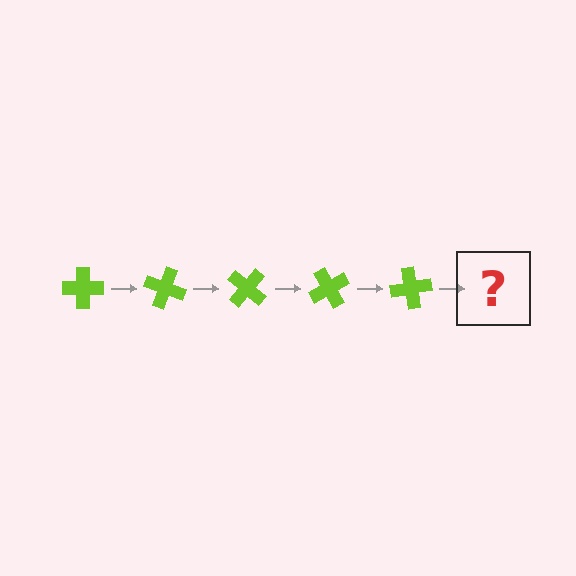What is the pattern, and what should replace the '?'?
The pattern is that the cross rotates 20 degrees each step. The '?' should be a lime cross rotated 100 degrees.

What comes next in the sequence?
The next element should be a lime cross rotated 100 degrees.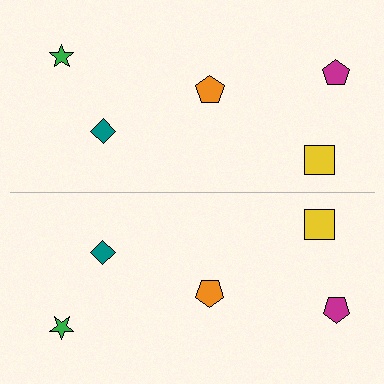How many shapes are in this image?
There are 10 shapes in this image.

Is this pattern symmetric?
Yes, this pattern has bilateral (reflection) symmetry.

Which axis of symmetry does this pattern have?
The pattern has a horizontal axis of symmetry running through the center of the image.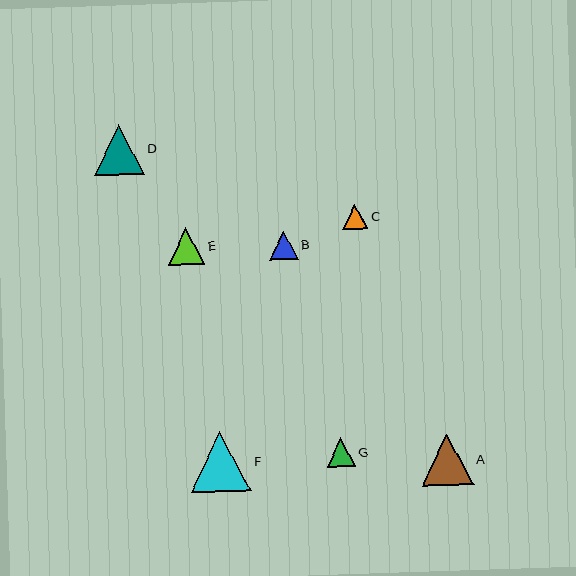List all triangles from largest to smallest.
From largest to smallest: F, A, D, E, B, G, C.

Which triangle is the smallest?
Triangle C is the smallest with a size of approximately 25 pixels.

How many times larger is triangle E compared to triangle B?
Triangle E is approximately 1.3 times the size of triangle B.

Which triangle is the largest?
Triangle F is the largest with a size of approximately 60 pixels.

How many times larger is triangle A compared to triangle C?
Triangle A is approximately 2.1 times the size of triangle C.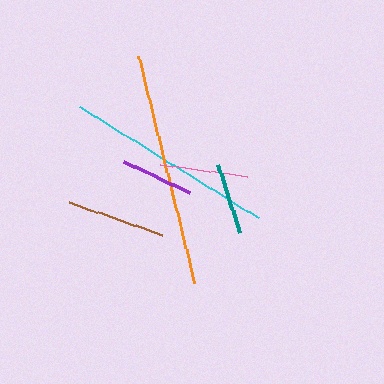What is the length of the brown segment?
The brown segment is approximately 98 pixels long.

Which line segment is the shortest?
The teal line is the shortest at approximately 71 pixels.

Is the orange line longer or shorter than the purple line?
The orange line is longer than the purple line.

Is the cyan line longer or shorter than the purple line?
The cyan line is longer than the purple line.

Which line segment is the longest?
The orange line is the longest at approximately 234 pixels.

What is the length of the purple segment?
The purple segment is approximately 73 pixels long.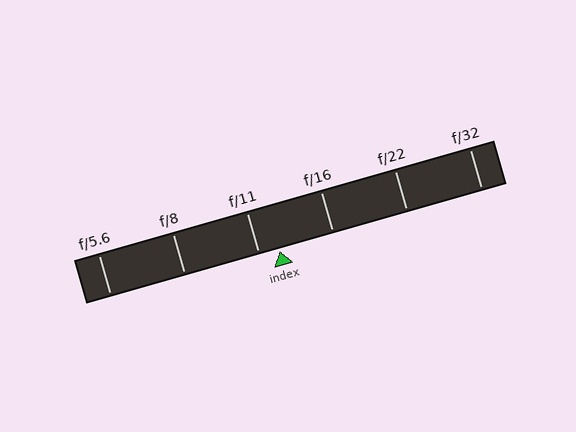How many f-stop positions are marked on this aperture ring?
There are 6 f-stop positions marked.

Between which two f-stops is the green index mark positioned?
The index mark is between f/11 and f/16.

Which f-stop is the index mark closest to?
The index mark is closest to f/11.